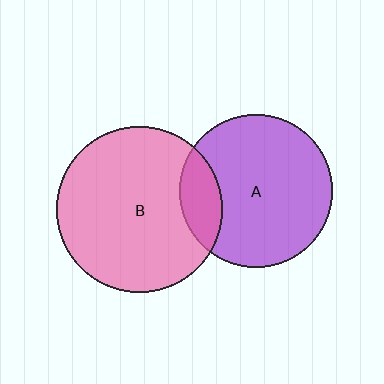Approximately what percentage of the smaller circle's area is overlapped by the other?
Approximately 15%.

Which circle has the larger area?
Circle B (pink).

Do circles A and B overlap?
Yes.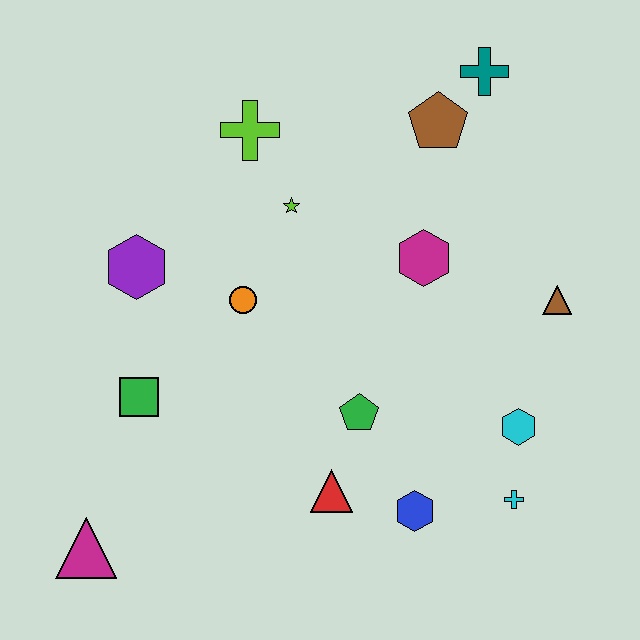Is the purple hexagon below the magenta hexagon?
Yes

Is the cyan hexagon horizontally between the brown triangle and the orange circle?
Yes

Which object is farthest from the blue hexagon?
The teal cross is farthest from the blue hexagon.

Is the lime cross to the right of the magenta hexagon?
No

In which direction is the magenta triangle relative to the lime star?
The magenta triangle is below the lime star.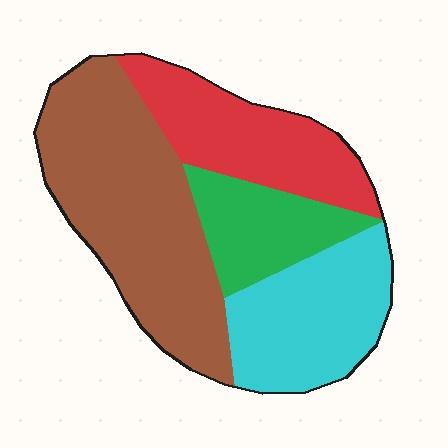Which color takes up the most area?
Brown, at roughly 40%.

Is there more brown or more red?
Brown.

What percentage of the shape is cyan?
Cyan covers about 25% of the shape.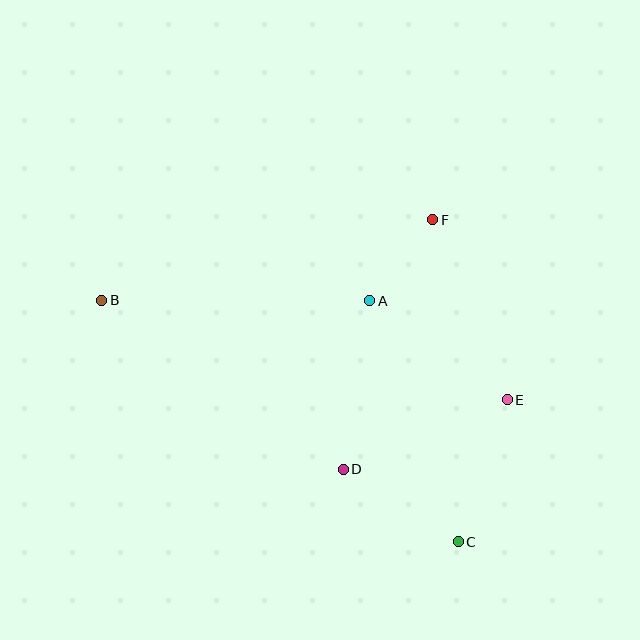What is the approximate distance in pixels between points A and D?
The distance between A and D is approximately 170 pixels.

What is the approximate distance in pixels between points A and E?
The distance between A and E is approximately 169 pixels.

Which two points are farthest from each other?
Points B and C are farthest from each other.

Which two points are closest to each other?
Points A and F are closest to each other.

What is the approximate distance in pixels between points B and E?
The distance between B and E is approximately 417 pixels.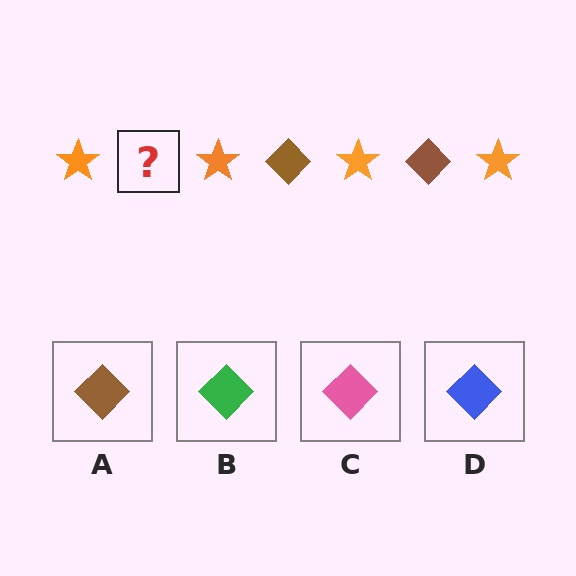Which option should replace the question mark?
Option A.